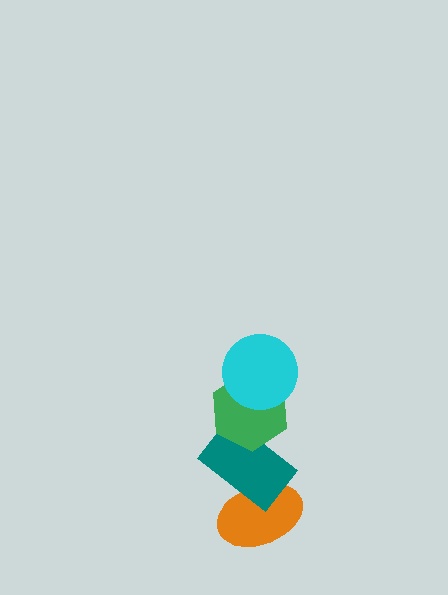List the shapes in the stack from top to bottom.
From top to bottom: the cyan circle, the green hexagon, the teal rectangle, the orange ellipse.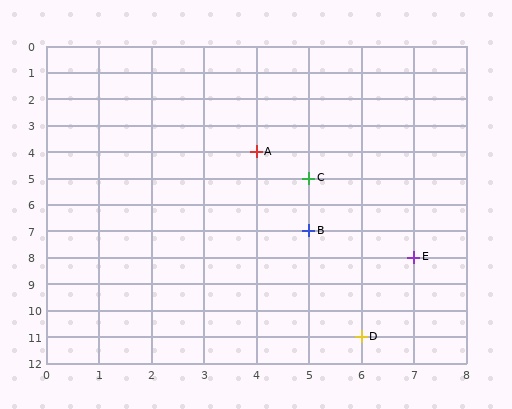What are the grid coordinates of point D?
Point D is at grid coordinates (6, 11).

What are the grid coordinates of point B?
Point B is at grid coordinates (5, 7).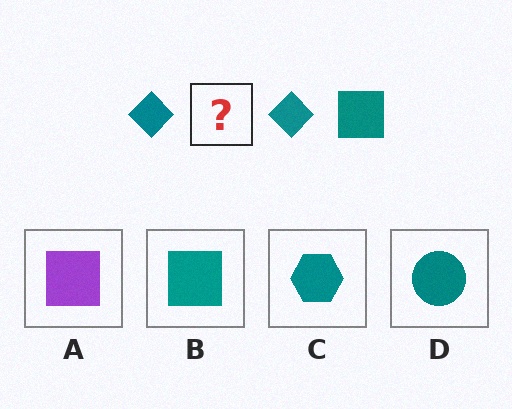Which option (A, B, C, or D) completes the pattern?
B.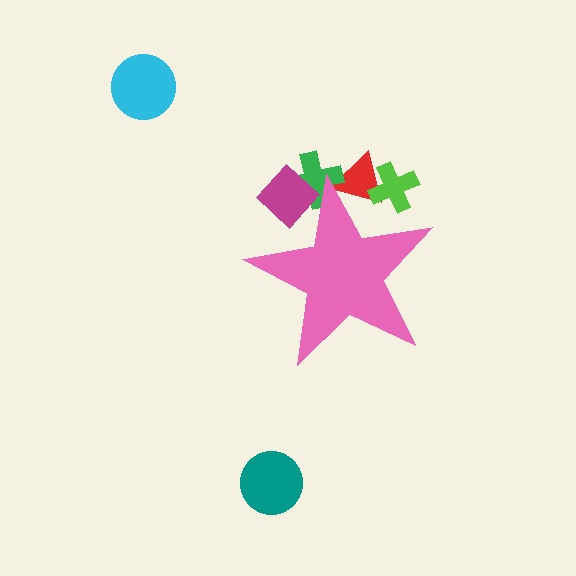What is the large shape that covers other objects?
A pink star.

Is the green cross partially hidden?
Yes, the green cross is partially hidden behind the pink star.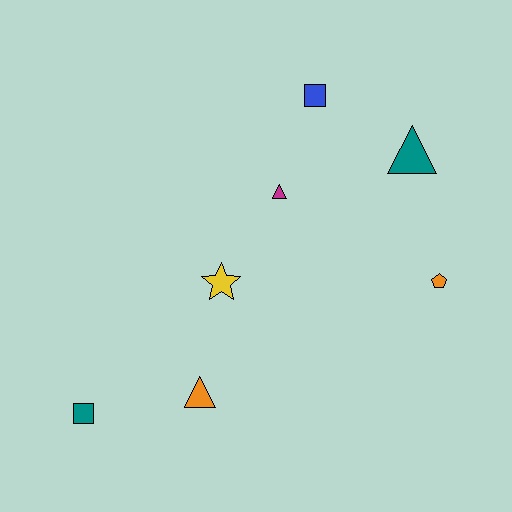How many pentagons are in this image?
There is 1 pentagon.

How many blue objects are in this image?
There is 1 blue object.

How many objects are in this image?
There are 7 objects.